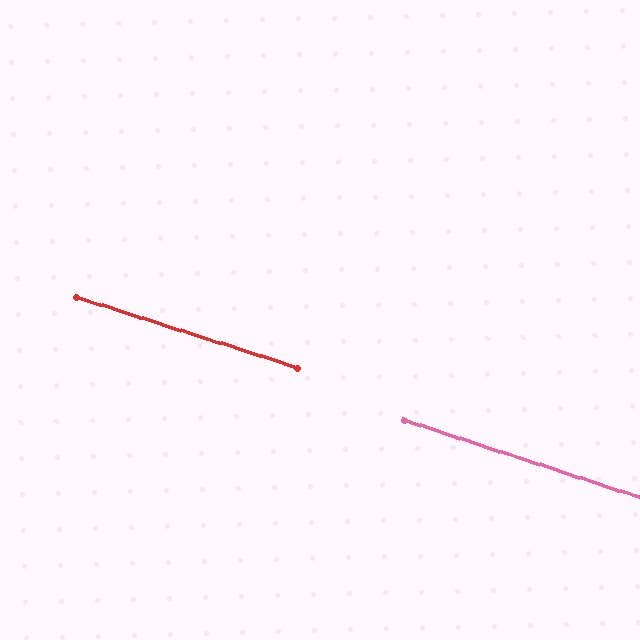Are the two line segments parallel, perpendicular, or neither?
Parallel — their directions differ by only 0.5°.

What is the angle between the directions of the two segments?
Approximately 0 degrees.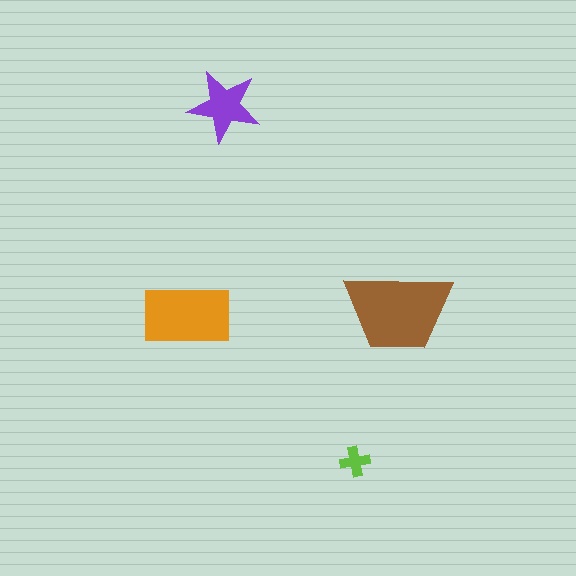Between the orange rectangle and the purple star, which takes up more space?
The orange rectangle.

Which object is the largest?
The brown trapezoid.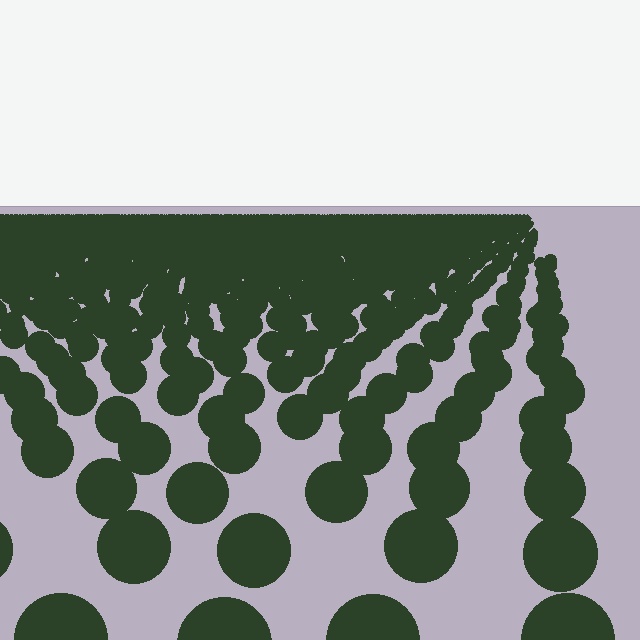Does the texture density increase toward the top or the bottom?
Density increases toward the top.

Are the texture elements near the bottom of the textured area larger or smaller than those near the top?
Larger. Near the bottom, elements are closer to the viewer and appear at a bigger on-screen size.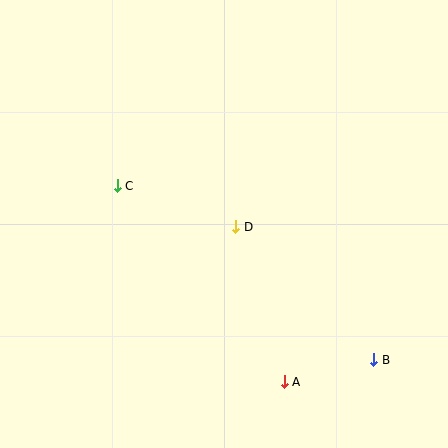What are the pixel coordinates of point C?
Point C is at (117, 186).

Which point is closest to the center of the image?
Point D at (236, 227) is closest to the center.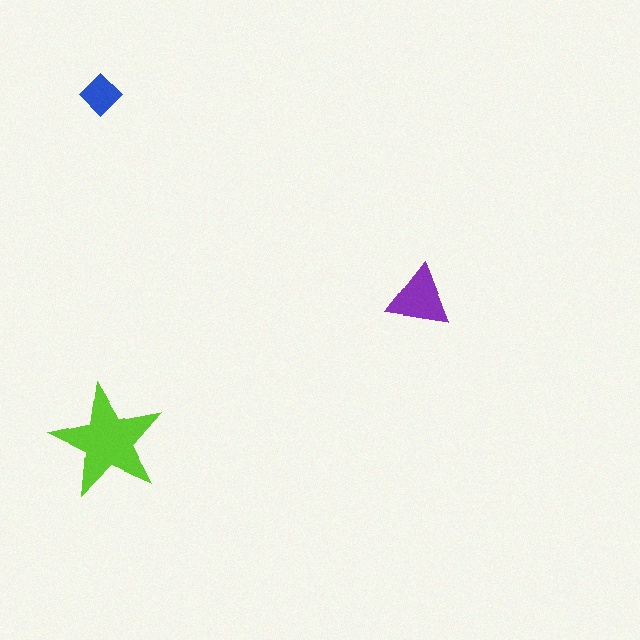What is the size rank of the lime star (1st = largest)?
1st.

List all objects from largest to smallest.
The lime star, the purple triangle, the blue diamond.